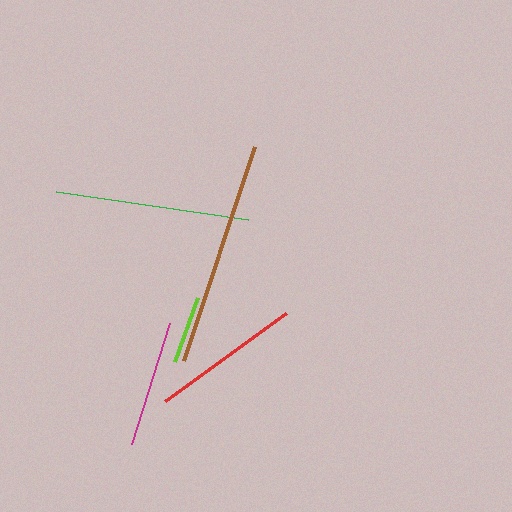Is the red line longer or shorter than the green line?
The green line is longer than the red line.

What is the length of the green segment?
The green segment is approximately 195 pixels long.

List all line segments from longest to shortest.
From longest to shortest: brown, green, red, magenta, lime.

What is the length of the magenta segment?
The magenta segment is approximately 127 pixels long.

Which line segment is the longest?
The brown line is the longest at approximately 225 pixels.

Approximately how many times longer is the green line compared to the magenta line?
The green line is approximately 1.5 times the length of the magenta line.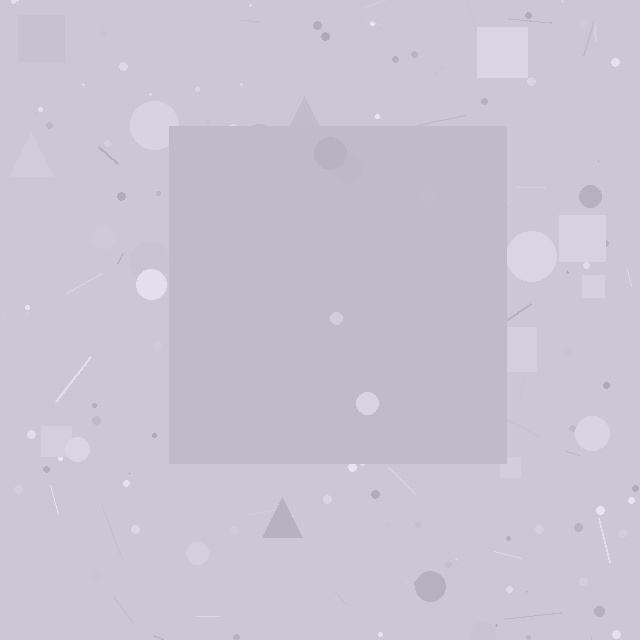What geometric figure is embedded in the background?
A square is embedded in the background.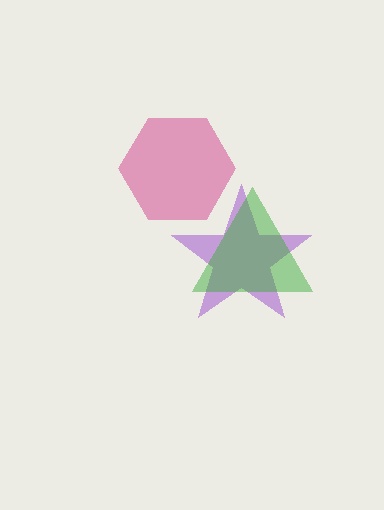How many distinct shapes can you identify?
There are 3 distinct shapes: a magenta hexagon, a purple star, a green triangle.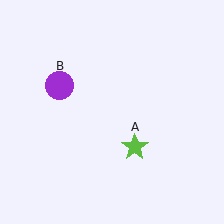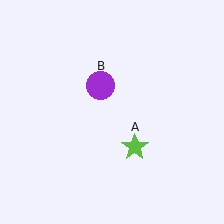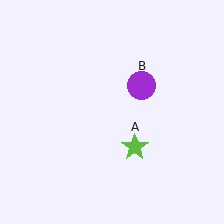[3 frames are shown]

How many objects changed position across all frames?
1 object changed position: purple circle (object B).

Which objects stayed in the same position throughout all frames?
Lime star (object A) remained stationary.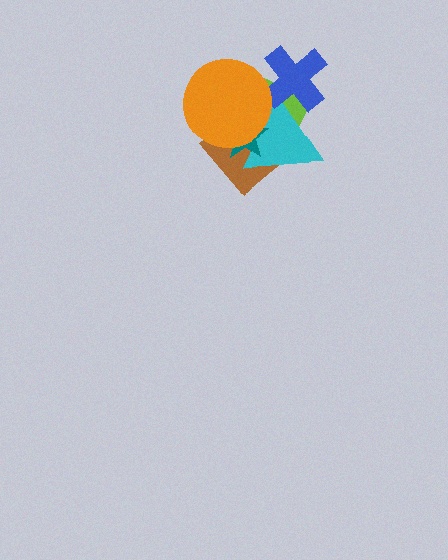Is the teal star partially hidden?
Yes, it is partially covered by another shape.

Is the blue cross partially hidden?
No, no other shape covers it.